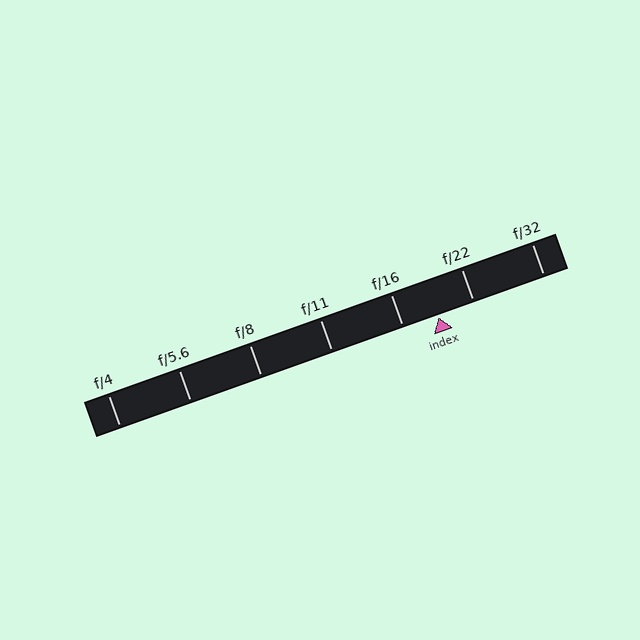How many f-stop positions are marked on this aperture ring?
There are 7 f-stop positions marked.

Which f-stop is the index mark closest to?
The index mark is closest to f/16.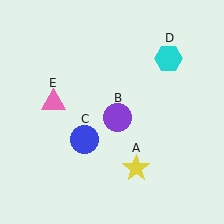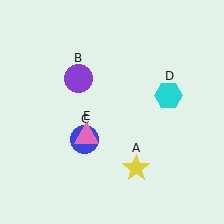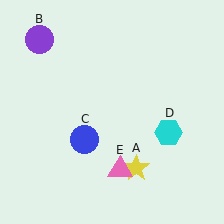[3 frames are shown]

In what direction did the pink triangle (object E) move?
The pink triangle (object E) moved down and to the right.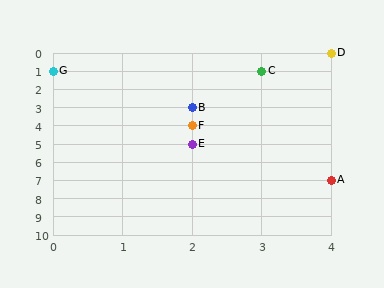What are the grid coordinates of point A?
Point A is at grid coordinates (4, 7).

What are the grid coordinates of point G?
Point G is at grid coordinates (0, 1).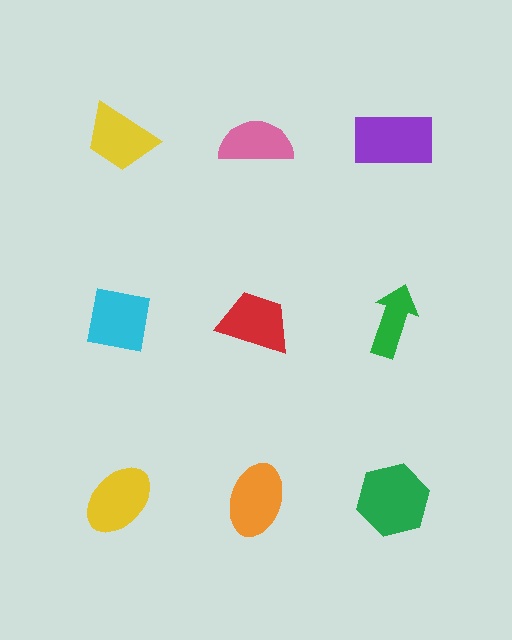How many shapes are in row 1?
3 shapes.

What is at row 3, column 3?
A green hexagon.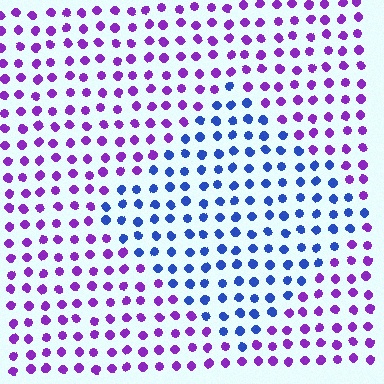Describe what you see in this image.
The image is filled with small purple elements in a uniform arrangement. A diamond-shaped region is visible where the elements are tinted to a slightly different hue, forming a subtle color boundary.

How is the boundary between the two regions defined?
The boundary is defined purely by a slight shift in hue (about 55 degrees). Spacing, size, and orientation are identical on both sides.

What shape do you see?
I see a diamond.